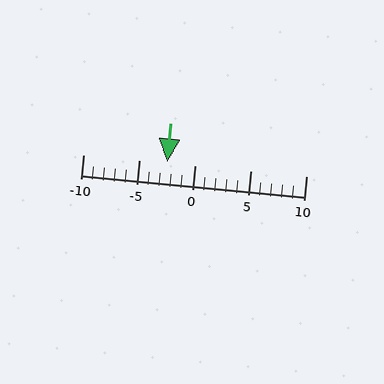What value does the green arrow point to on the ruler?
The green arrow points to approximately -2.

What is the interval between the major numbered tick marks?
The major tick marks are spaced 5 units apart.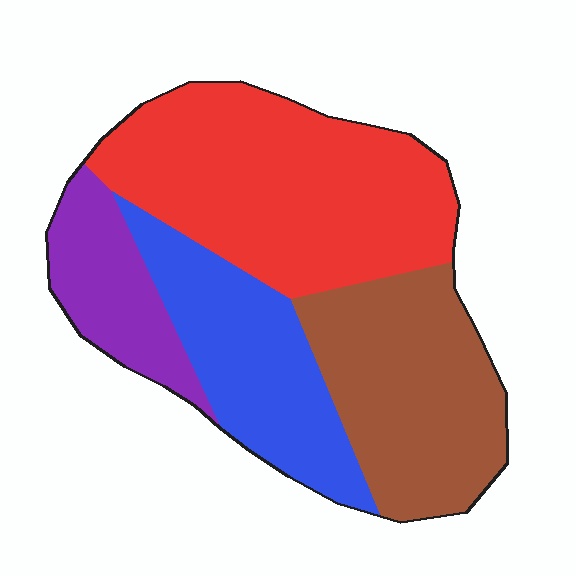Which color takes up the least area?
Purple, at roughly 15%.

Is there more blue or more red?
Red.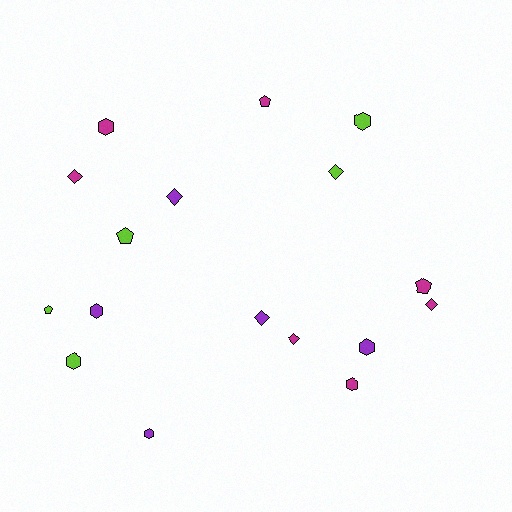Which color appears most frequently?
Magenta, with 7 objects.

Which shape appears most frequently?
Hexagon, with 7 objects.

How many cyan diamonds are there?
There are no cyan diamonds.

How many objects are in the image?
There are 17 objects.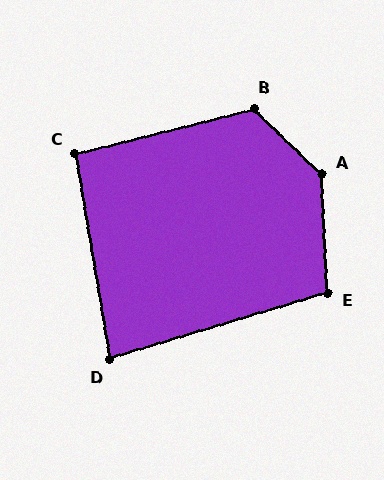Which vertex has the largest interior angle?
A, at approximately 137 degrees.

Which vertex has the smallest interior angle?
D, at approximately 82 degrees.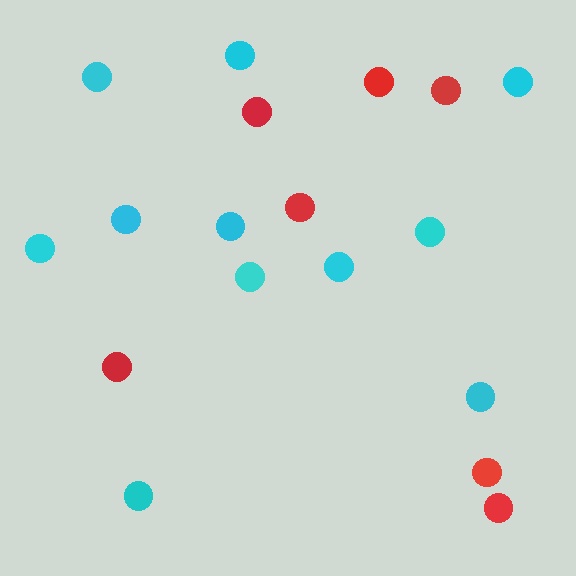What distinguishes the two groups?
There are 2 groups: one group of red circles (7) and one group of cyan circles (11).